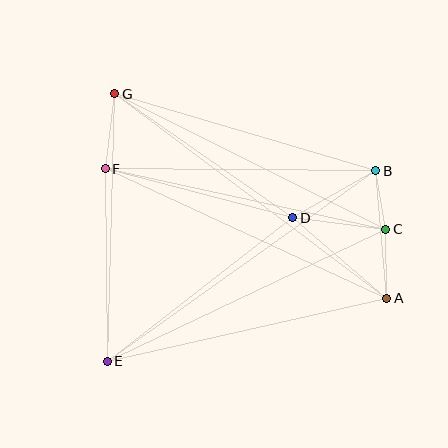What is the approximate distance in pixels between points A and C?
The distance between A and C is approximately 69 pixels.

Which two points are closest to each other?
Points B and C are closest to each other.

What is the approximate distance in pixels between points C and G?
The distance between C and G is approximately 303 pixels.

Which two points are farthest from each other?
Points A and G are farthest from each other.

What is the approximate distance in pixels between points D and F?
The distance between D and F is approximately 194 pixels.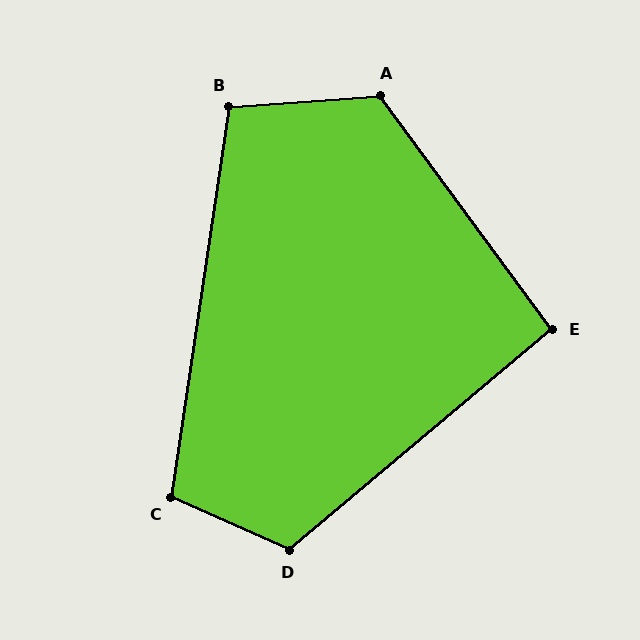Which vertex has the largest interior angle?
A, at approximately 122 degrees.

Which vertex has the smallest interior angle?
E, at approximately 94 degrees.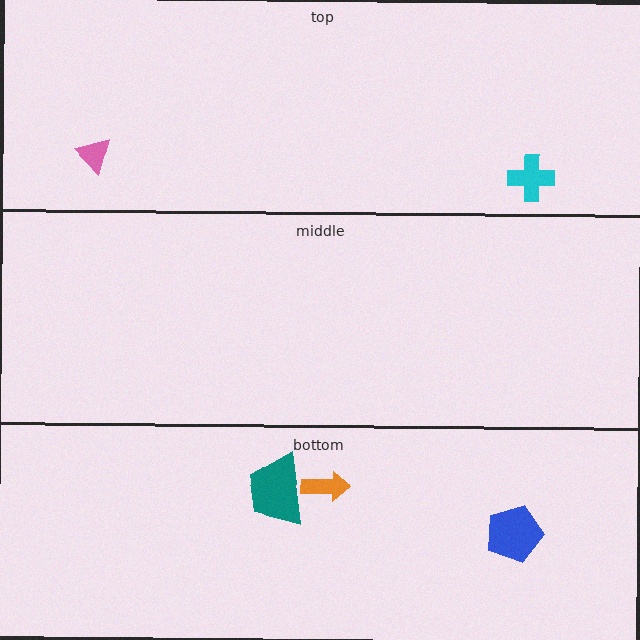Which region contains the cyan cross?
The top region.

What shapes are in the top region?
The cyan cross, the pink triangle.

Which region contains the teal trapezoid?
The bottom region.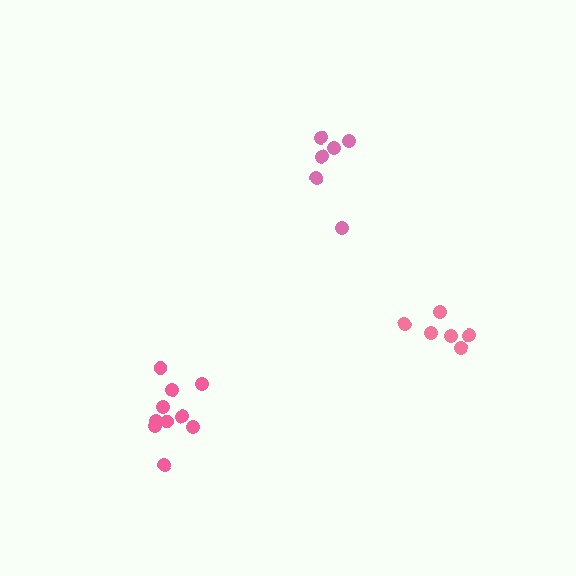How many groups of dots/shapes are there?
There are 3 groups.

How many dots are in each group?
Group 1: 6 dots, Group 2: 6 dots, Group 3: 10 dots (22 total).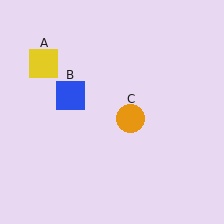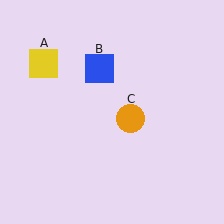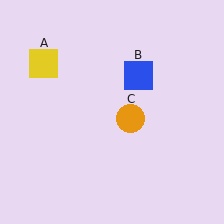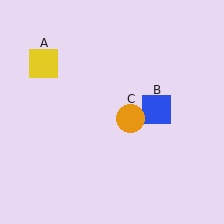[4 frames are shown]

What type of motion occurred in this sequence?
The blue square (object B) rotated clockwise around the center of the scene.